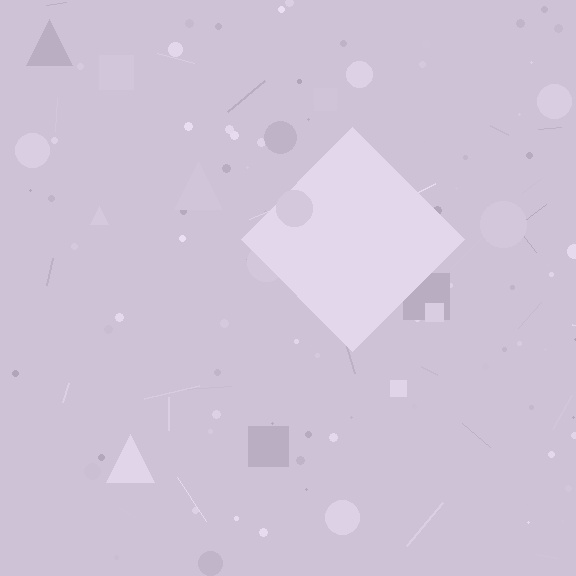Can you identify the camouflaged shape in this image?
The camouflaged shape is a diamond.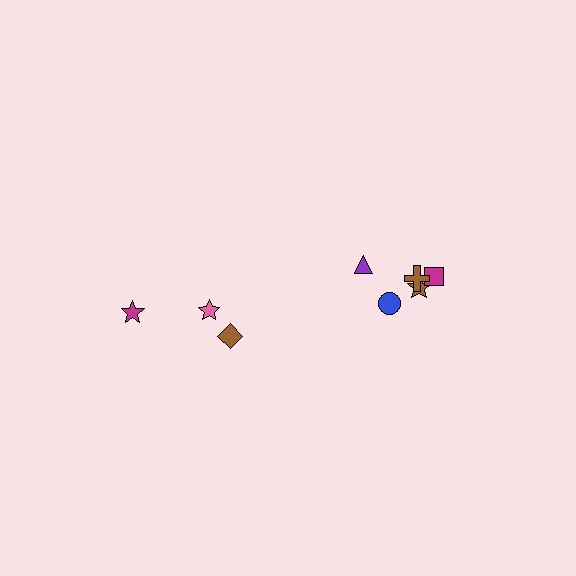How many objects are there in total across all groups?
There are 8 objects.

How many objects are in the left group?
There are 3 objects.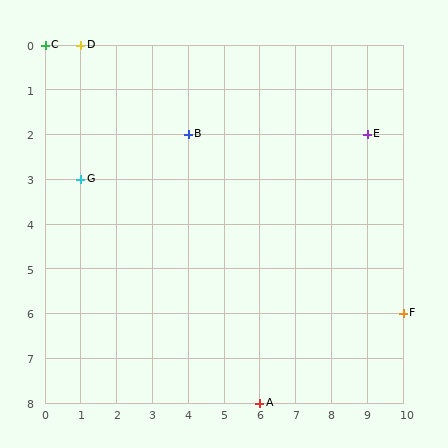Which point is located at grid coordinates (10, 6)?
Point F is at (10, 6).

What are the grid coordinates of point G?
Point G is at grid coordinates (1, 3).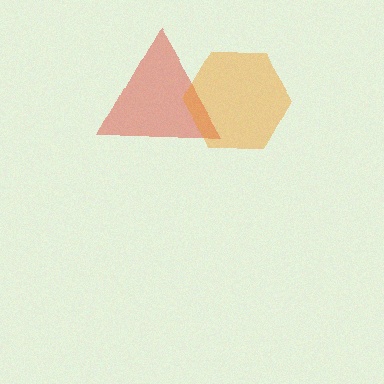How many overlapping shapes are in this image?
There are 2 overlapping shapes in the image.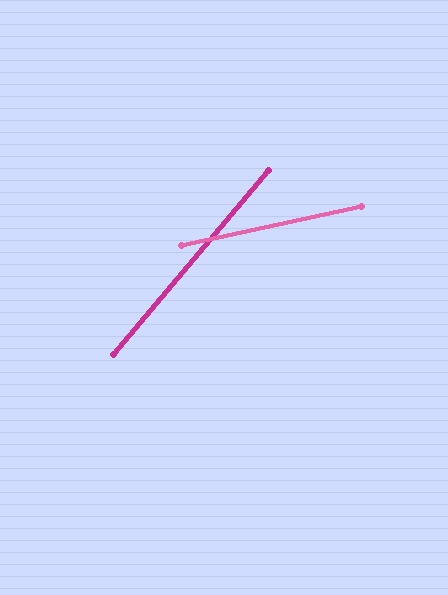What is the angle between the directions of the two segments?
Approximately 37 degrees.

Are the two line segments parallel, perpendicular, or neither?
Neither parallel nor perpendicular — they differ by about 37°.